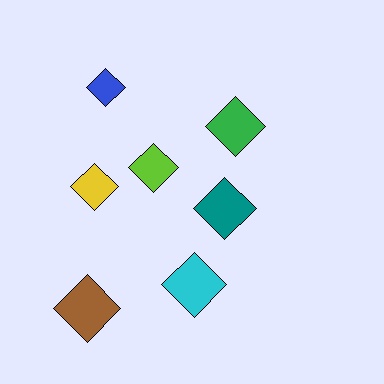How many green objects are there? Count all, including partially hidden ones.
There is 1 green object.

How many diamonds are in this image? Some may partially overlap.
There are 7 diamonds.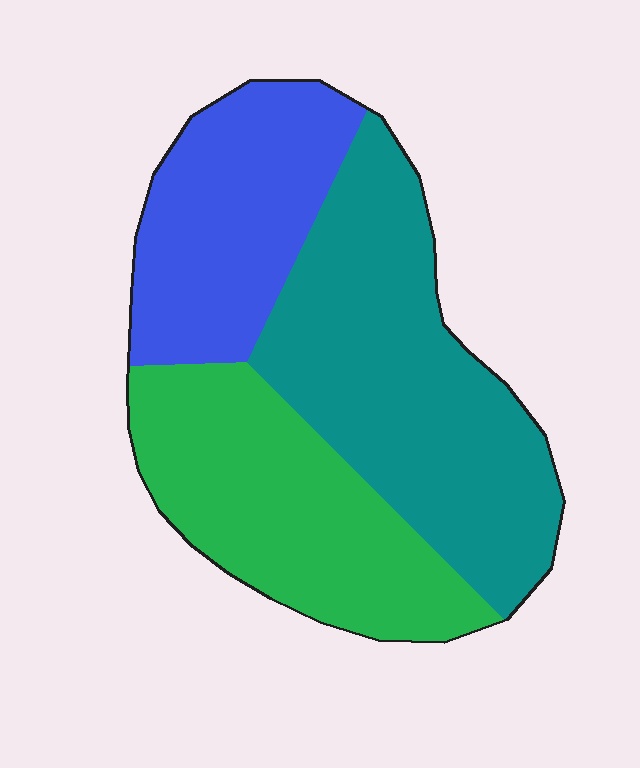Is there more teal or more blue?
Teal.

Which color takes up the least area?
Blue, at roughly 25%.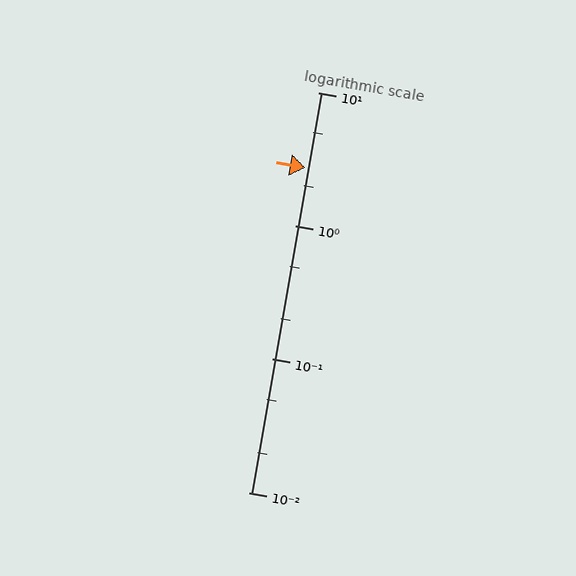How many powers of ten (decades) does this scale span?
The scale spans 3 decades, from 0.01 to 10.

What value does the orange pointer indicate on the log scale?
The pointer indicates approximately 2.7.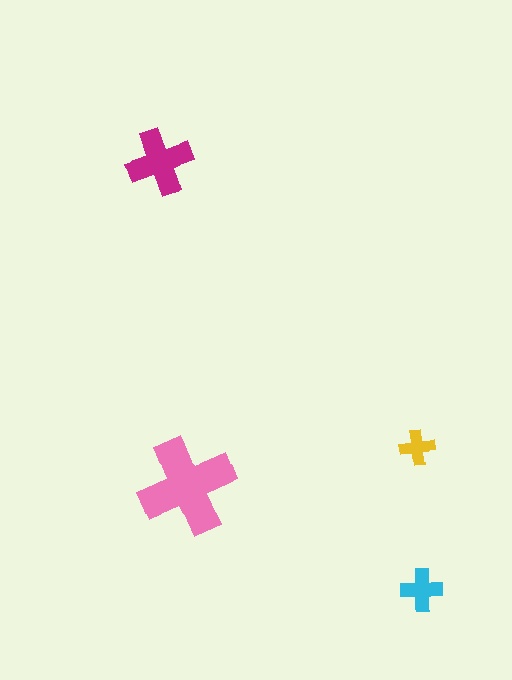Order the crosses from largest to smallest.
the pink one, the magenta one, the cyan one, the yellow one.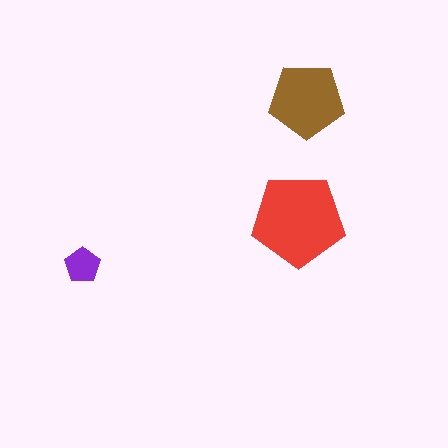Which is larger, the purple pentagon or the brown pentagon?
The brown one.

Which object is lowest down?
The purple pentagon is bottommost.